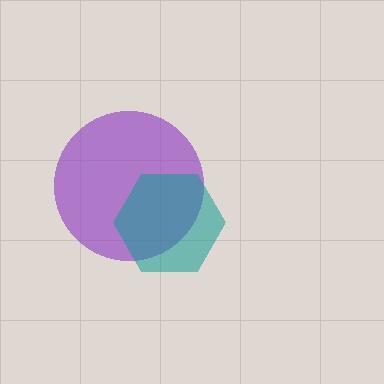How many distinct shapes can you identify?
There are 2 distinct shapes: a purple circle, a teal hexagon.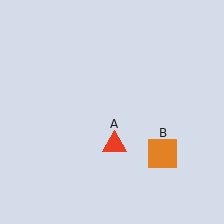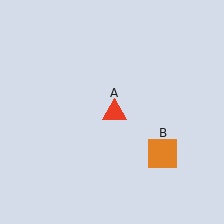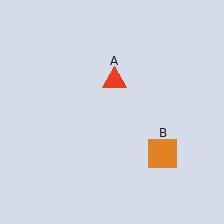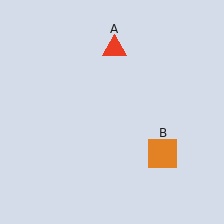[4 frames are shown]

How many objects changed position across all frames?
1 object changed position: red triangle (object A).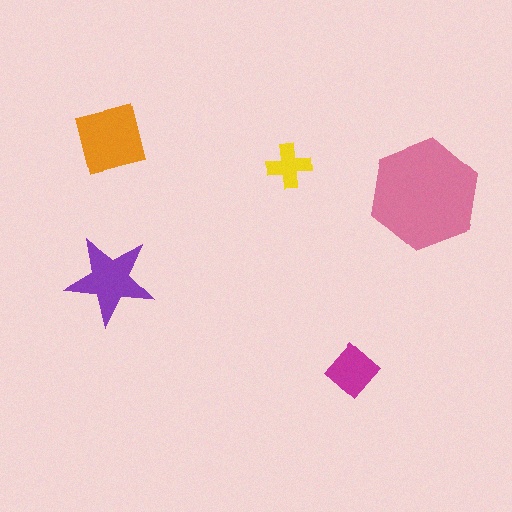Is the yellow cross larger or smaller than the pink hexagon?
Smaller.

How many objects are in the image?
There are 5 objects in the image.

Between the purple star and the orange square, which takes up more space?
The orange square.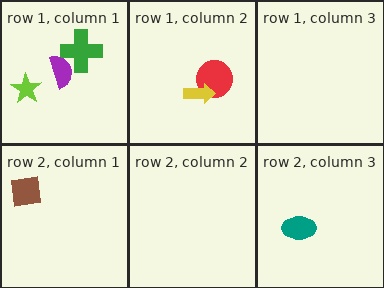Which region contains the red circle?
The row 1, column 2 region.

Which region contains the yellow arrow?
The row 1, column 2 region.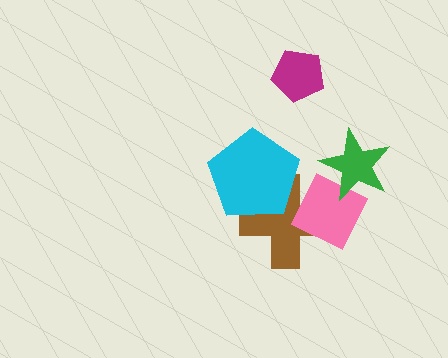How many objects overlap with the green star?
1 object overlaps with the green star.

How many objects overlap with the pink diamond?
2 objects overlap with the pink diamond.